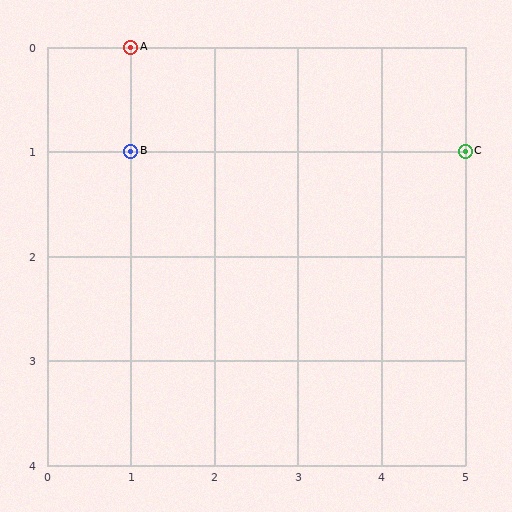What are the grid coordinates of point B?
Point B is at grid coordinates (1, 1).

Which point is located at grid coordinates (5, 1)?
Point C is at (5, 1).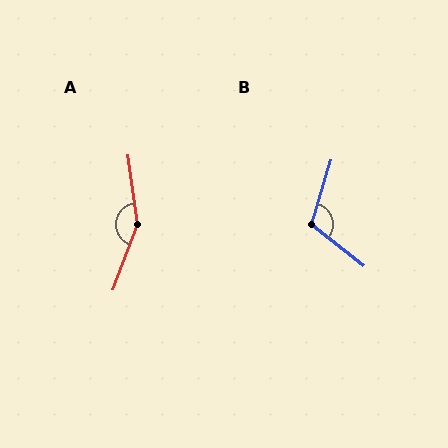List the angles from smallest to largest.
B (111°), A (152°).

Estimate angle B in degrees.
Approximately 111 degrees.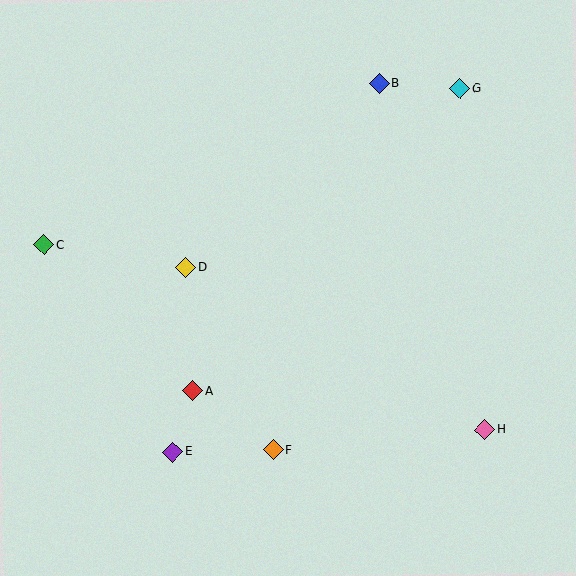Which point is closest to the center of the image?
Point D at (186, 268) is closest to the center.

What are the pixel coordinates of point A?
Point A is at (193, 391).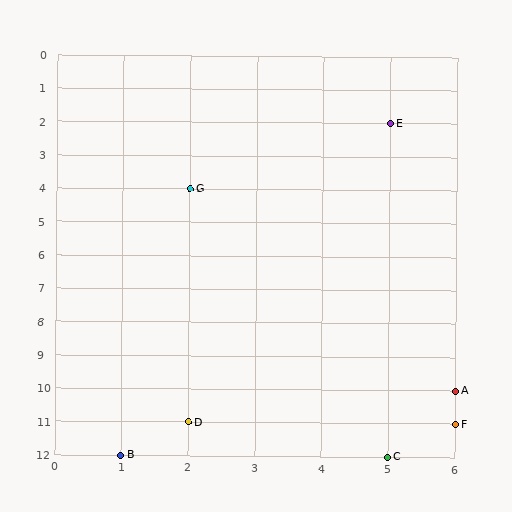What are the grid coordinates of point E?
Point E is at grid coordinates (5, 2).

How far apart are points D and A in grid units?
Points D and A are 4 columns and 1 row apart (about 4.1 grid units diagonally).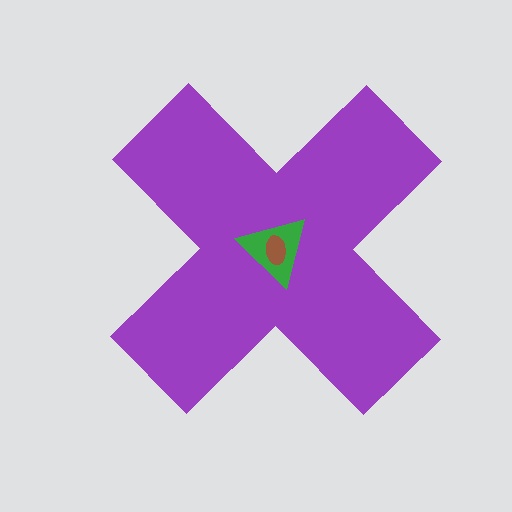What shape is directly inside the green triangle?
The brown ellipse.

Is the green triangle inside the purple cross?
Yes.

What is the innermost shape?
The brown ellipse.